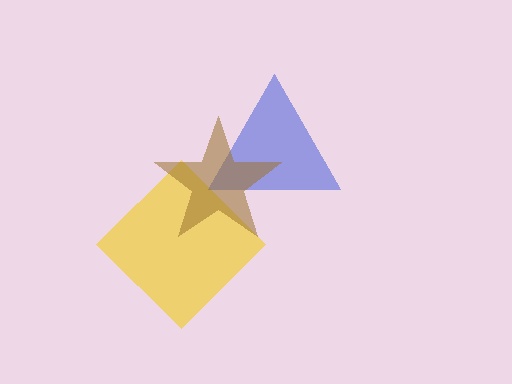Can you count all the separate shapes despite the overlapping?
Yes, there are 3 separate shapes.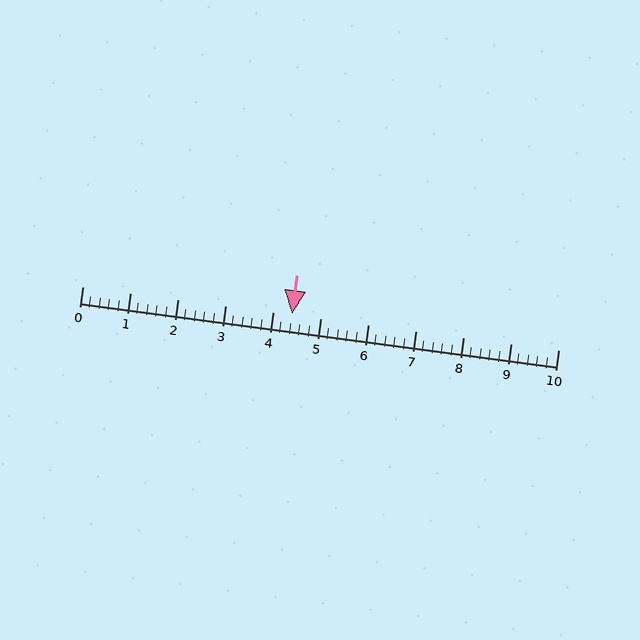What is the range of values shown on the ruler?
The ruler shows values from 0 to 10.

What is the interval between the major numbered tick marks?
The major tick marks are spaced 1 units apart.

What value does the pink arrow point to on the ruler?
The pink arrow points to approximately 4.4.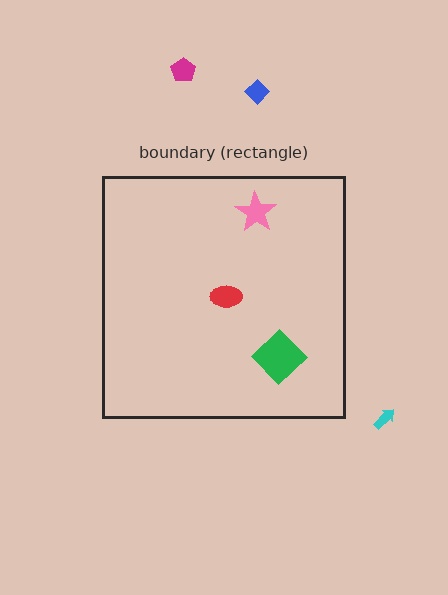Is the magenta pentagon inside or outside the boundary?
Outside.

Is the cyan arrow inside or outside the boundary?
Outside.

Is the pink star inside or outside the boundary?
Inside.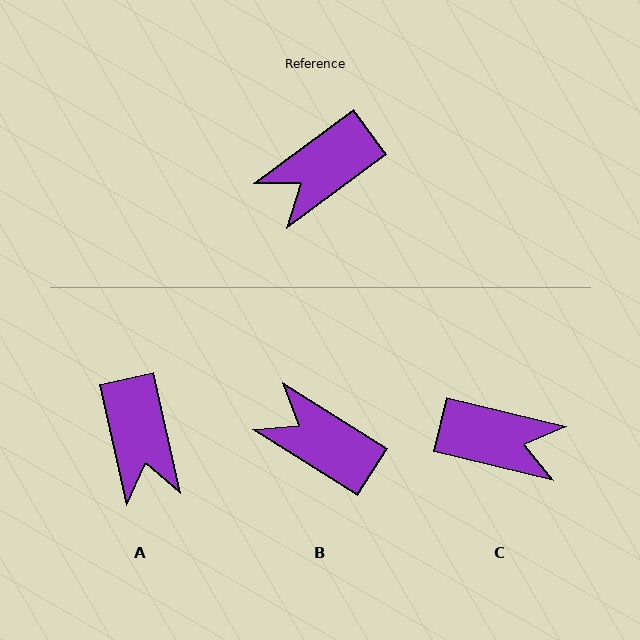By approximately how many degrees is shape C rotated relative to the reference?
Approximately 130 degrees counter-clockwise.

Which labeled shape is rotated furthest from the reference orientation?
C, about 130 degrees away.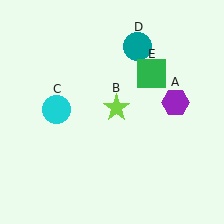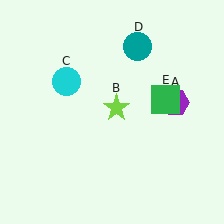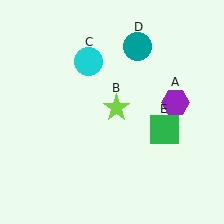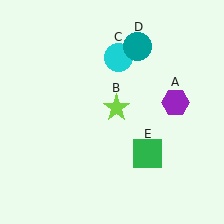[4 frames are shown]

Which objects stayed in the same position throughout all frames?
Purple hexagon (object A) and lime star (object B) and teal circle (object D) remained stationary.